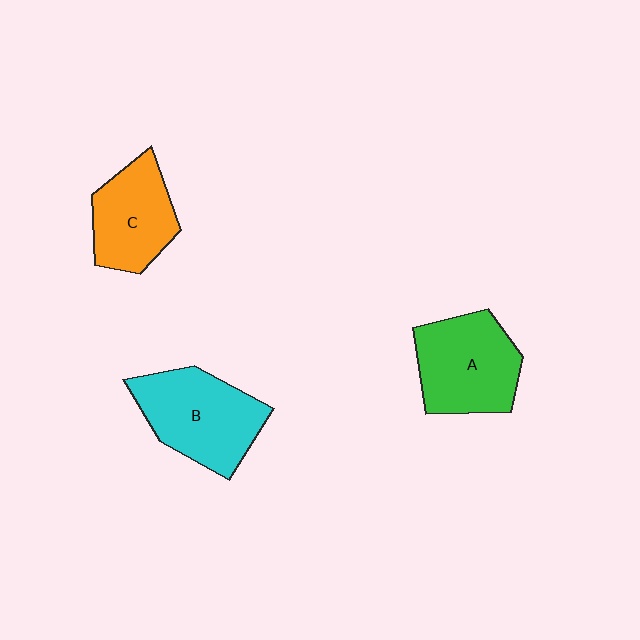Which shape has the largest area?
Shape B (cyan).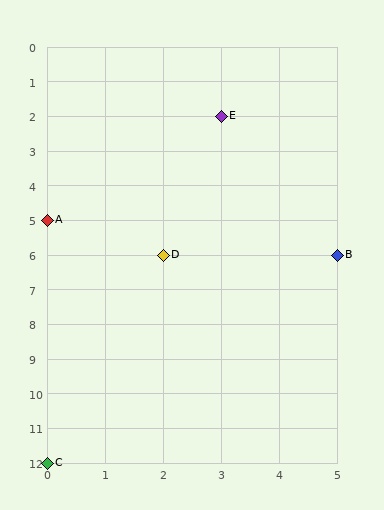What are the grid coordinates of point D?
Point D is at grid coordinates (2, 6).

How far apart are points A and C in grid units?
Points A and C are 7 rows apart.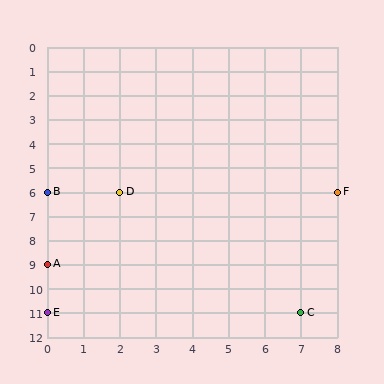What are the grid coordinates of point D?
Point D is at grid coordinates (2, 6).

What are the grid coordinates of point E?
Point E is at grid coordinates (0, 11).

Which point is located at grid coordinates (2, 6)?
Point D is at (2, 6).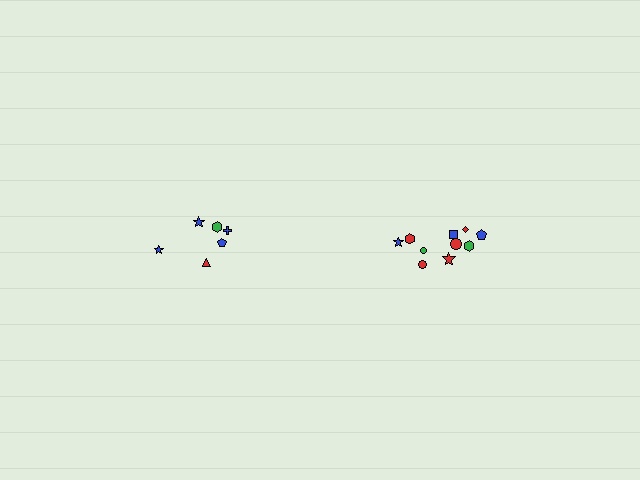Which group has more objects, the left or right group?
The right group.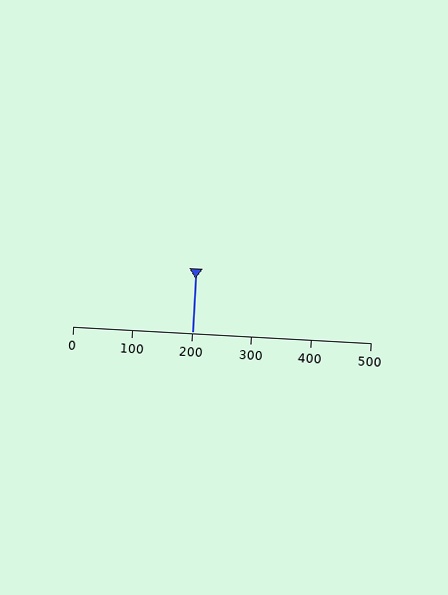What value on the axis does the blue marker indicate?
The marker indicates approximately 200.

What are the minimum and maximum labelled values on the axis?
The axis runs from 0 to 500.